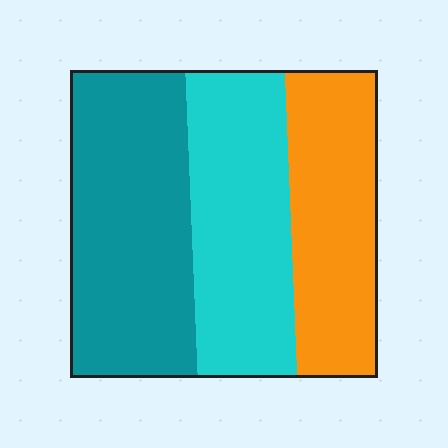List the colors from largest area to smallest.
From largest to smallest: teal, cyan, orange.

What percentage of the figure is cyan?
Cyan takes up about one third (1/3) of the figure.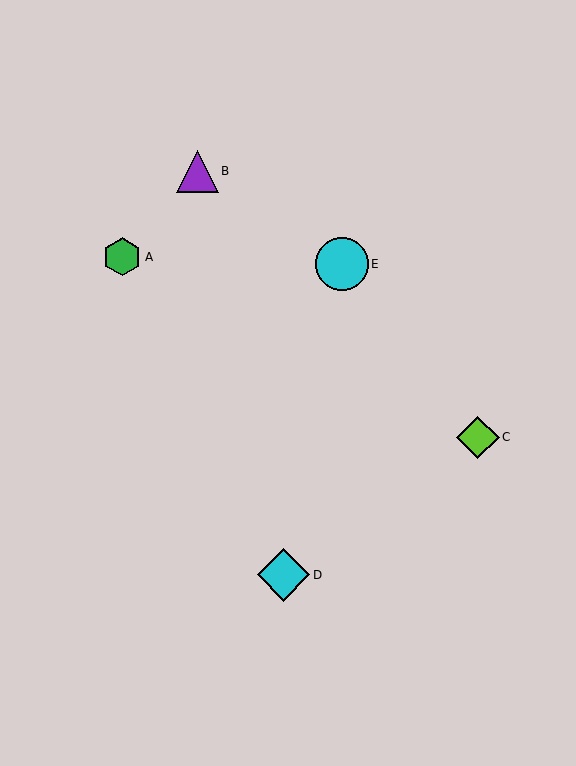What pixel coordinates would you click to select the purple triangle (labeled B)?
Click at (197, 171) to select the purple triangle B.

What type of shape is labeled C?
Shape C is a lime diamond.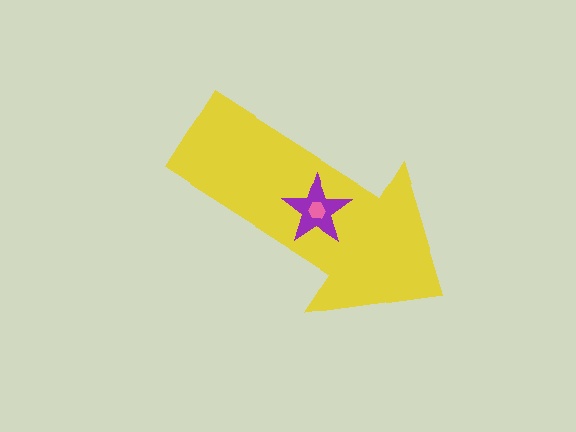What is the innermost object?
The pink hexagon.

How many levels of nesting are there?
3.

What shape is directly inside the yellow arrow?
The purple star.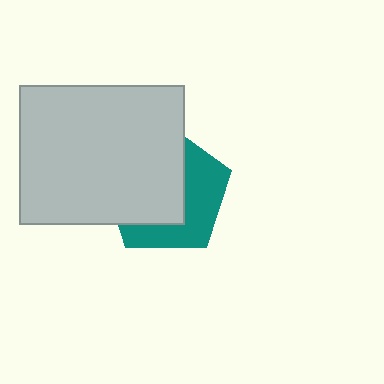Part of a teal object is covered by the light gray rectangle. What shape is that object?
It is a pentagon.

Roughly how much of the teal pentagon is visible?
A small part of it is visible (roughly 43%).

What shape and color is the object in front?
The object in front is a light gray rectangle.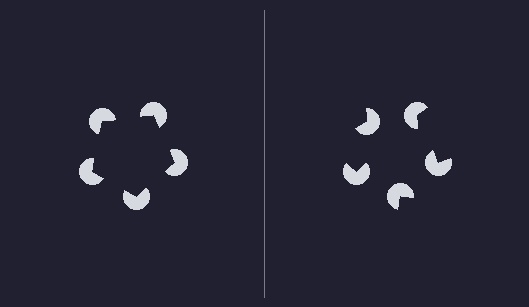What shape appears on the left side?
An illusory pentagon.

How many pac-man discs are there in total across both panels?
10 — 5 on each side.